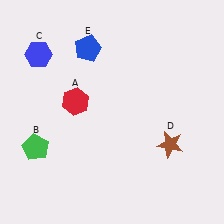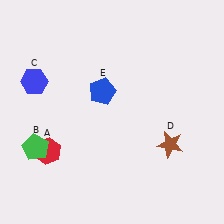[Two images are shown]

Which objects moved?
The objects that moved are: the red hexagon (A), the blue hexagon (C), the blue pentagon (E).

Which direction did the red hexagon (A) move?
The red hexagon (A) moved down.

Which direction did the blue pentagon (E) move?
The blue pentagon (E) moved down.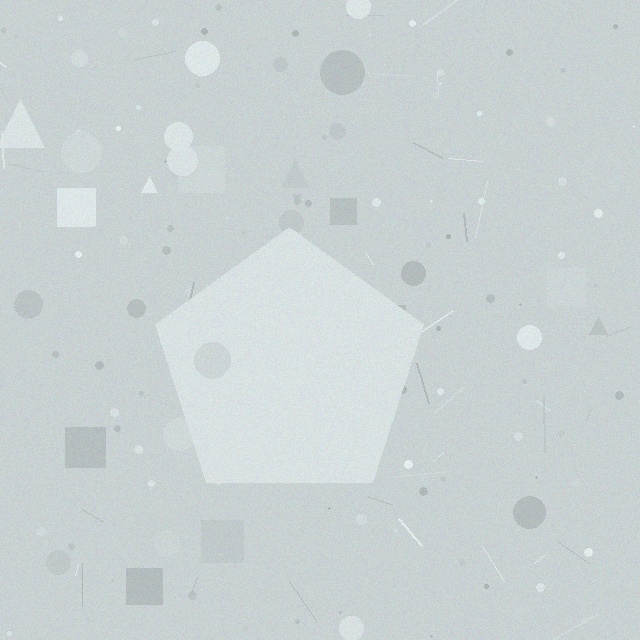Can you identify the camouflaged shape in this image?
The camouflaged shape is a pentagon.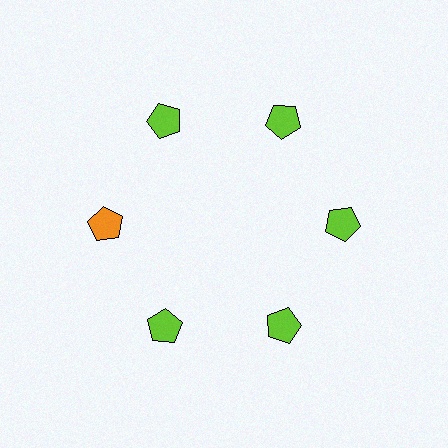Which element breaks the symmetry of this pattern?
The orange pentagon at roughly the 9 o'clock position breaks the symmetry. All other shapes are lime pentagons.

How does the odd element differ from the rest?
It has a different color: orange instead of lime.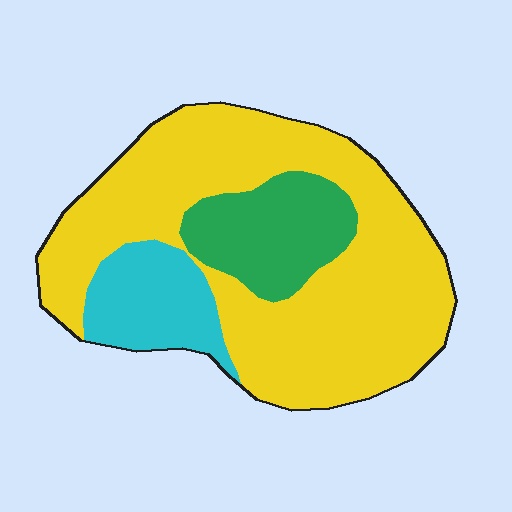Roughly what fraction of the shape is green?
Green takes up about one sixth (1/6) of the shape.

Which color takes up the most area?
Yellow, at roughly 70%.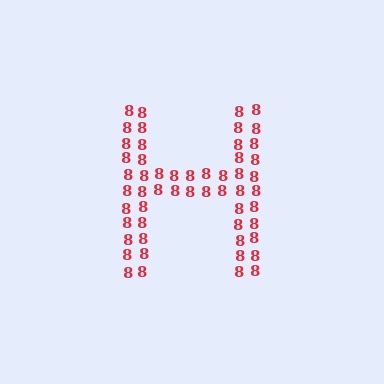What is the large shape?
The large shape is the letter H.